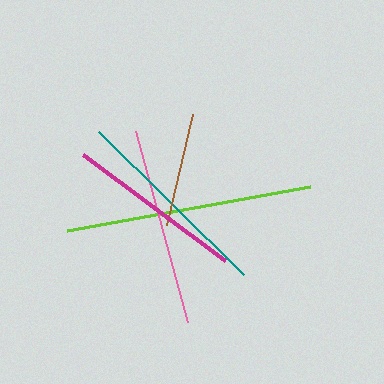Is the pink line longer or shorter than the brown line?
The pink line is longer than the brown line.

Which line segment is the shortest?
The brown line is the shortest at approximately 114 pixels.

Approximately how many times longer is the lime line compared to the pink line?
The lime line is approximately 1.2 times the length of the pink line.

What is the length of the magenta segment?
The magenta segment is approximately 177 pixels long.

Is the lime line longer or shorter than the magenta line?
The lime line is longer than the magenta line.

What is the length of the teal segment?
The teal segment is approximately 204 pixels long.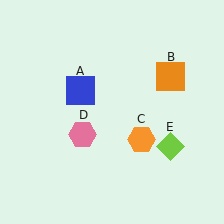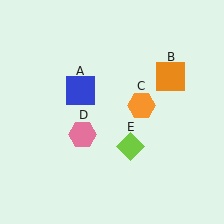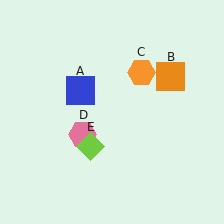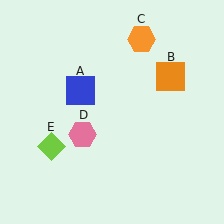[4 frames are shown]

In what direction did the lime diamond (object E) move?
The lime diamond (object E) moved left.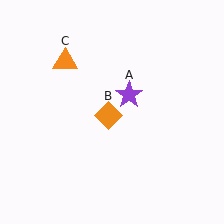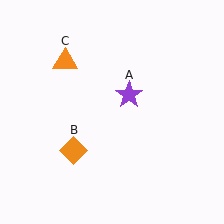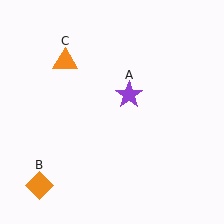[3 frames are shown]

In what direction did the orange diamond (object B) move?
The orange diamond (object B) moved down and to the left.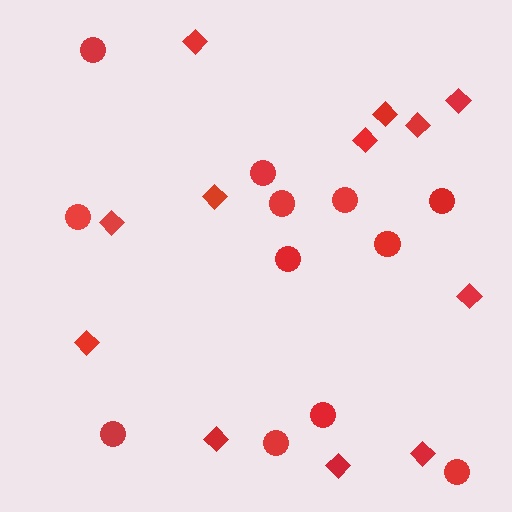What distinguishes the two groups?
There are 2 groups: one group of circles (12) and one group of diamonds (12).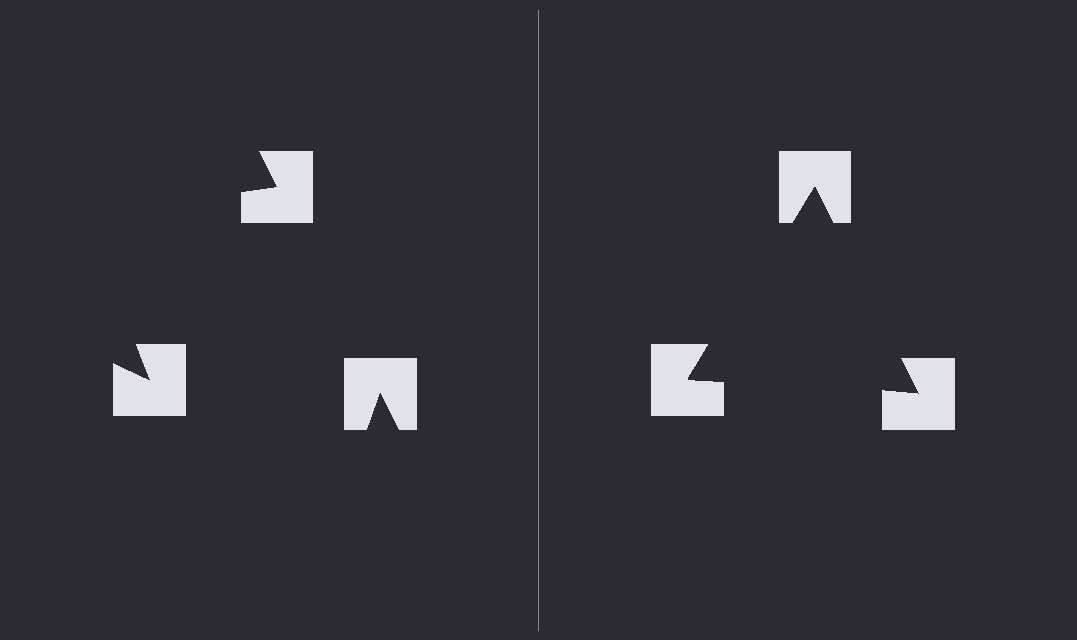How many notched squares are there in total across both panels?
6 — 3 on each side.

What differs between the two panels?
The notched squares are positioned identically on both sides; only the wedge orientations differ. On the right they align to a triangle; on the left they are misaligned.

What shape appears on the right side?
An illusory triangle.